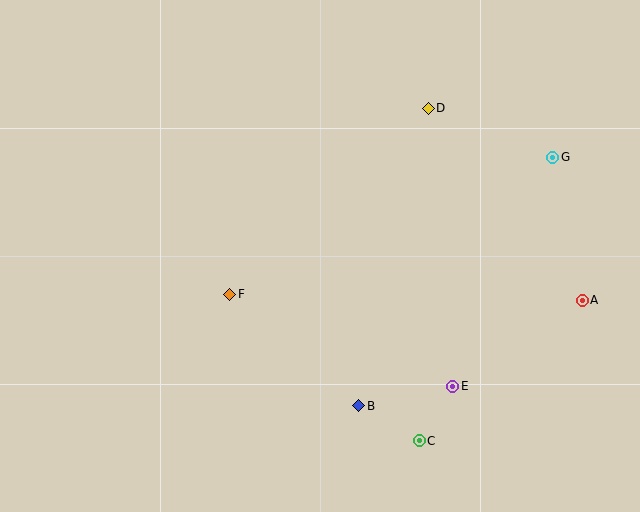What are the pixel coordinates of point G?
Point G is at (553, 157).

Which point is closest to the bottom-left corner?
Point F is closest to the bottom-left corner.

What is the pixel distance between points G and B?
The distance between G and B is 315 pixels.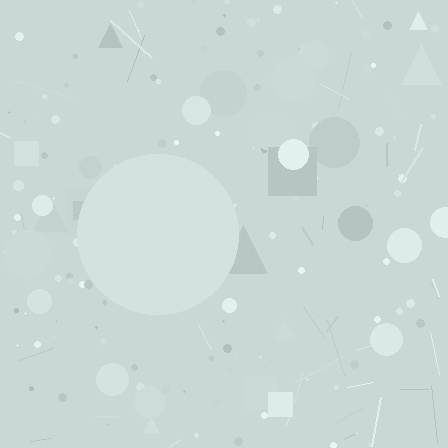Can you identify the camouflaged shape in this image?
The camouflaged shape is a circle.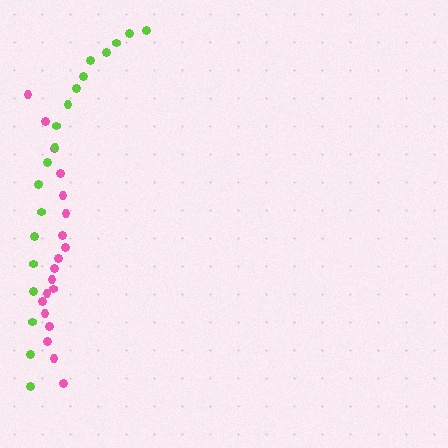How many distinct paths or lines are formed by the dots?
There are 2 distinct paths.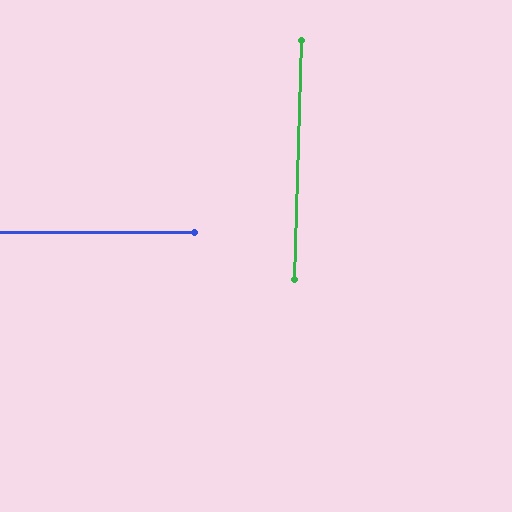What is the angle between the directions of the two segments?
Approximately 88 degrees.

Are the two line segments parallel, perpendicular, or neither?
Perpendicular — they meet at approximately 88°.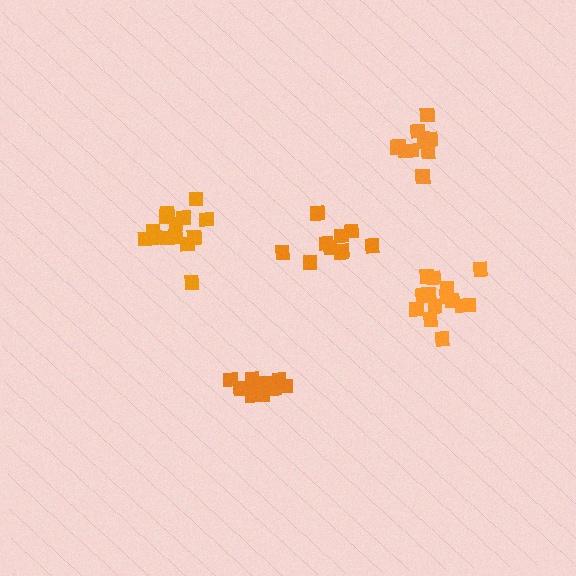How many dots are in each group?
Group 1: 14 dots, Group 2: 10 dots, Group 3: 15 dots, Group 4: 11 dots, Group 5: 14 dots (64 total).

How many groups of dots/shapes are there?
There are 5 groups.